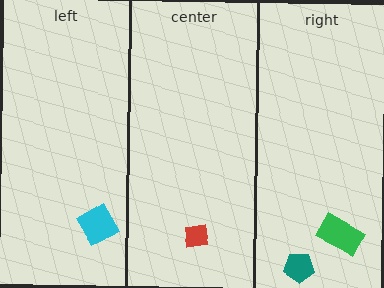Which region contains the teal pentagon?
The right region.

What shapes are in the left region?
The cyan square.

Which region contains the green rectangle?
The right region.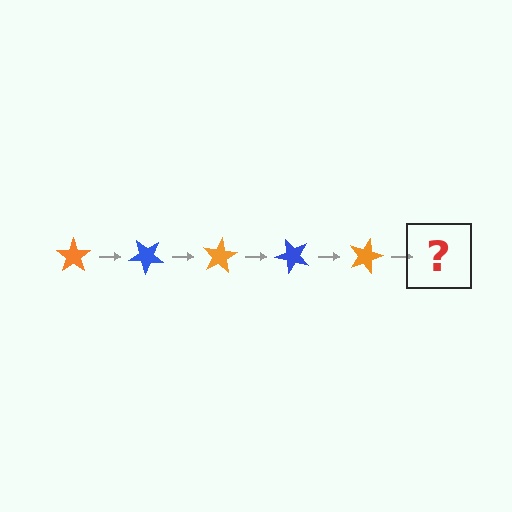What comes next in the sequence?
The next element should be a blue star, rotated 200 degrees from the start.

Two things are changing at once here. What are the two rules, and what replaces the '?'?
The two rules are that it rotates 40 degrees each step and the color cycles through orange and blue. The '?' should be a blue star, rotated 200 degrees from the start.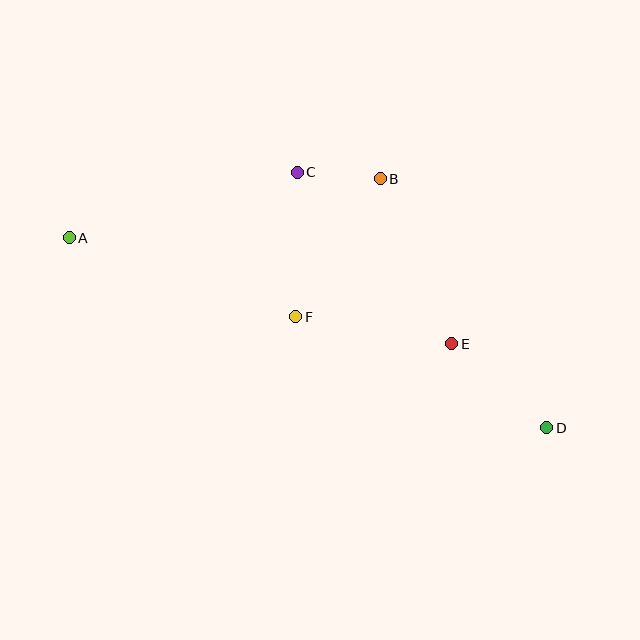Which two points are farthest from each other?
Points A and D are farthest from each other.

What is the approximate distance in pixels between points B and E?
The distance between B and E is approximately 180 pixels.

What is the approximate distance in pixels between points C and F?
The distance between C and F is approximately 144 pixels.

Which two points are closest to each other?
Points B and C are closest to each other.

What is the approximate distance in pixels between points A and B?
The distance between A and B is approximately 316 pixels.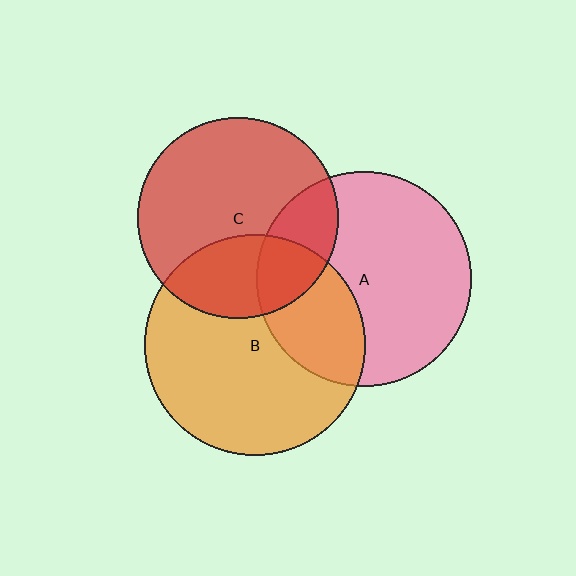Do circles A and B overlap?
Yes.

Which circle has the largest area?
Circle B (orange).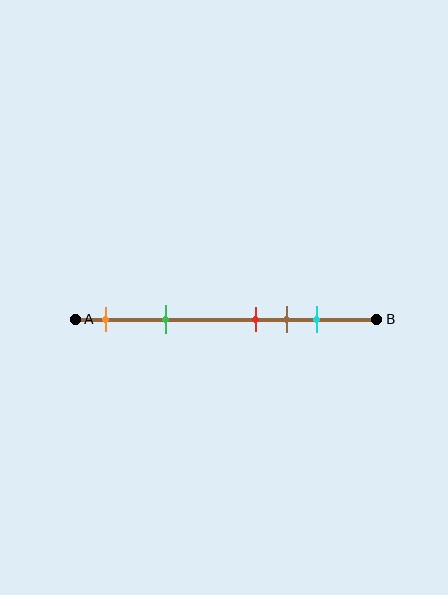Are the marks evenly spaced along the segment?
No, the marks are not evenly spaced.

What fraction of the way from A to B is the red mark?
The red mark is approximately 60% (0.6) of the way from A to B.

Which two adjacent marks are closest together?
The red and brown marks are the closest adjacent pair.